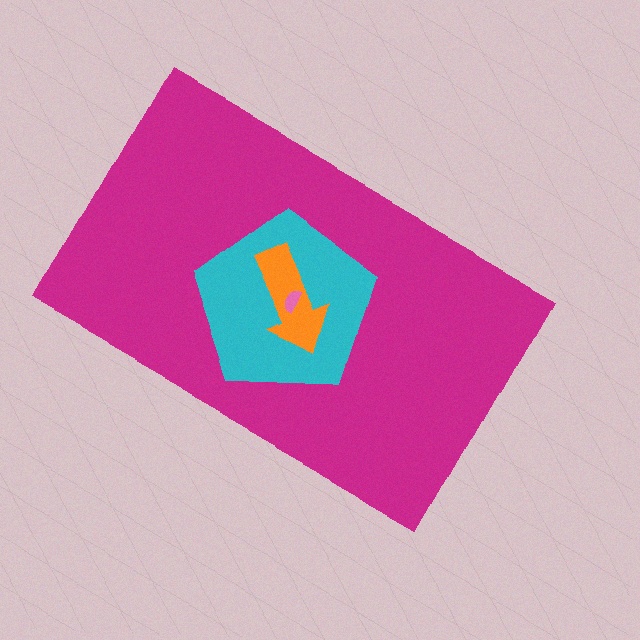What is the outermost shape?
The magenta rectangle.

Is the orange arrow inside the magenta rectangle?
Yes.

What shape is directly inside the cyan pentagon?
The orange arrow.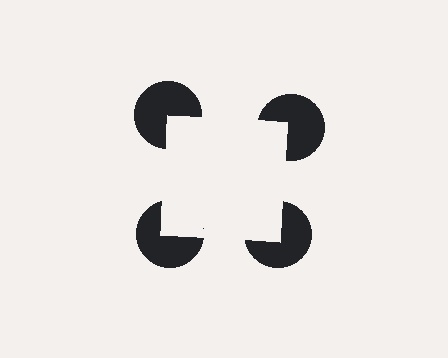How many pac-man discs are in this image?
There are 4 — one at each vertex of the illusory square.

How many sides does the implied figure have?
4 sides.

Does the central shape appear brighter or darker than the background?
It typically appears slightly brighter than the background, even though no actual brightness change is drawn.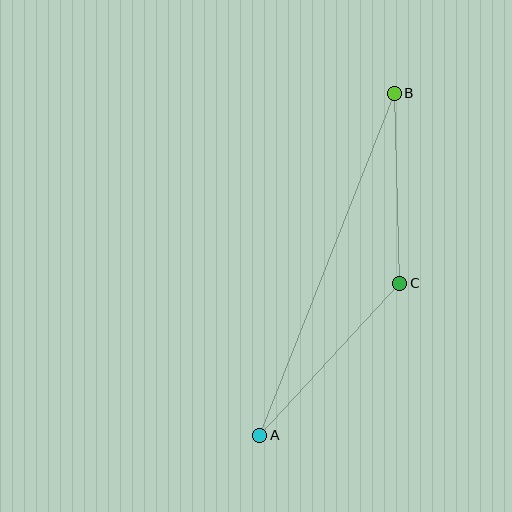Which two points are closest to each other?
Points B and C are closest to each other.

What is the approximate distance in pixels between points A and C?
The distance between A and C is approximately 207 pixels.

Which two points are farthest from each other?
Points A and B are farthest from each other.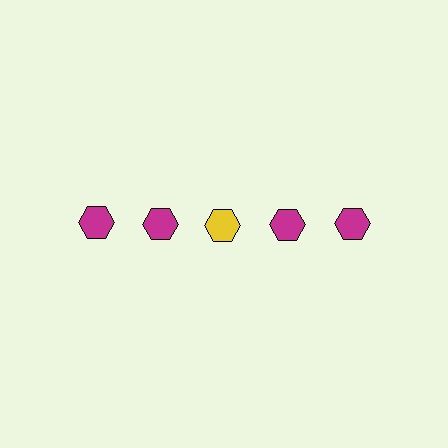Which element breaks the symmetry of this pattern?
The yellow hexagon in the top row, center column breaks the symmetry. All other shapes are magenta hexagons.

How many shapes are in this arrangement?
There are 5 shapes arranged in a grid pattern.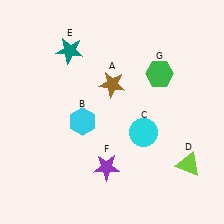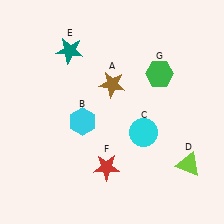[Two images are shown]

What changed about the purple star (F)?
In Image 1, F is purple. In Image 2, it changed to red.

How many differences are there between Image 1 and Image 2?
There is 1 difference between the two images.